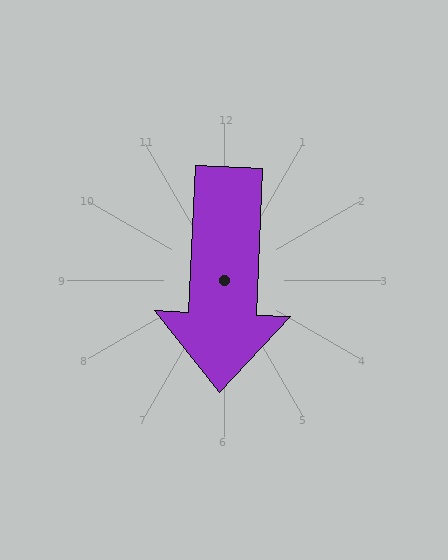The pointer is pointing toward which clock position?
Roughly 6 o'clock.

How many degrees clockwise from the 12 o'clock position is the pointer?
Approximately 182 degrees.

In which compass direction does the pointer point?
South.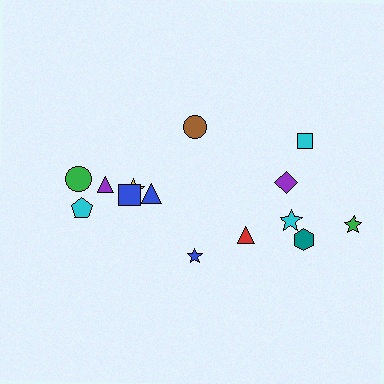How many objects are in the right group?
There are 8 objects.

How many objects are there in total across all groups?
There are 14 objects.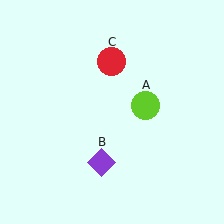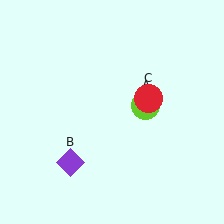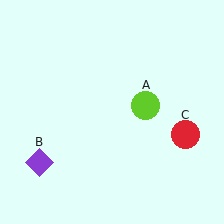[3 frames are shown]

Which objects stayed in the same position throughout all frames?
Lime circle (object A) remained stationary.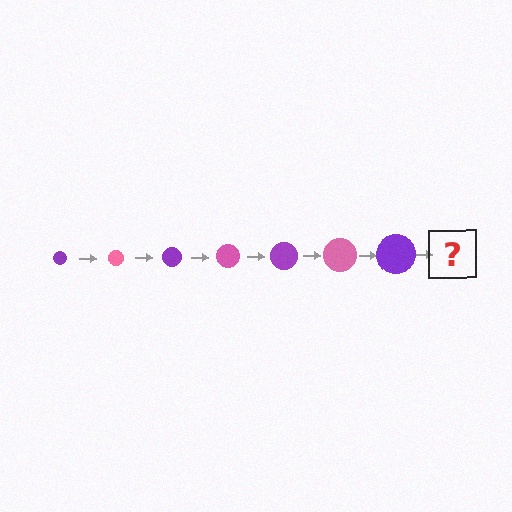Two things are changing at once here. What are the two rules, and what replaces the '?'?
The two rules are that the circle grows larger each step and the color cycles through purple and pink. The '?' should be a pink circle, larger than the previous one.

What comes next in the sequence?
The next element should be a pink circle, larger than the previous one.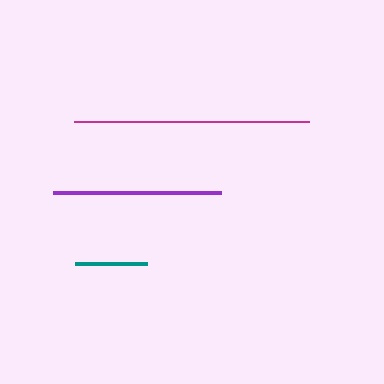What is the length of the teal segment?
The teal segment is approximately 72 pixels long.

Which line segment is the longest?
The magenta line is the longest at approximately 234 pixels.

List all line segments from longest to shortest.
From longest to shortest: magenta, purple, teal.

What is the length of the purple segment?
The purple segment is approximately 167 pixels long.